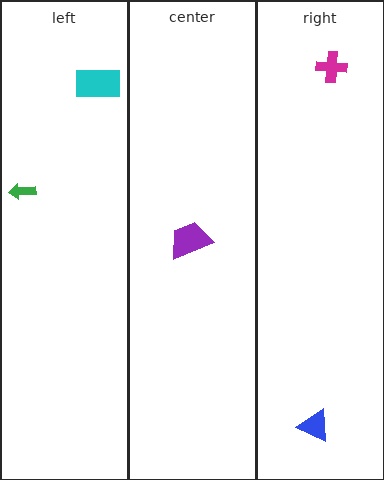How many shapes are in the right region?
2.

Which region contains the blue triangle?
The right region.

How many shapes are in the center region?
1.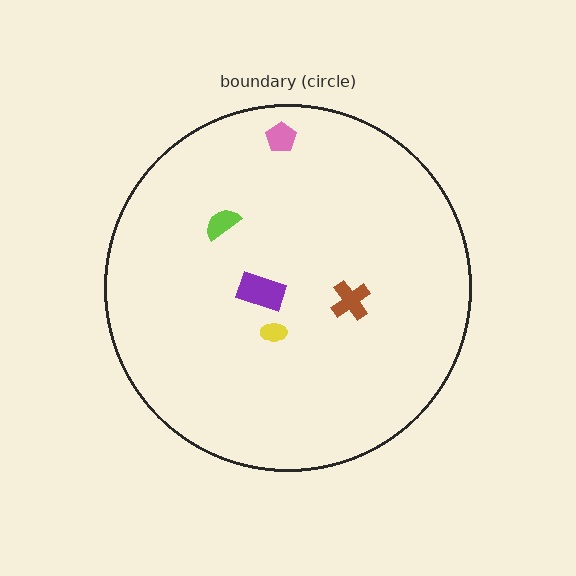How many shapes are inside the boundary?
5 inside, 0 outside.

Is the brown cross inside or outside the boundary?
Inside.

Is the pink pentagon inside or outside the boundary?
Inside.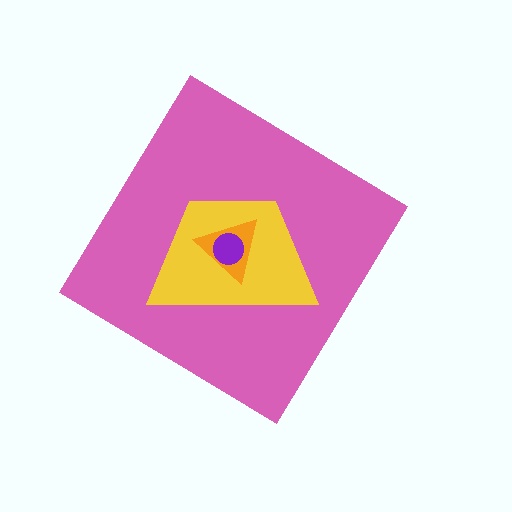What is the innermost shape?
The purple circle.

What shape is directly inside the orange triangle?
The purple circle.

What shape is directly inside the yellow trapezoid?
The orange triangle.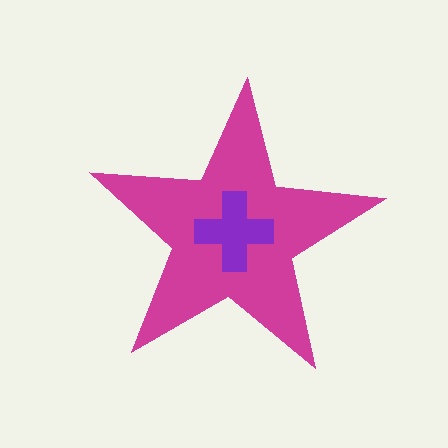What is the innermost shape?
The purple cross.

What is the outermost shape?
The magenta star.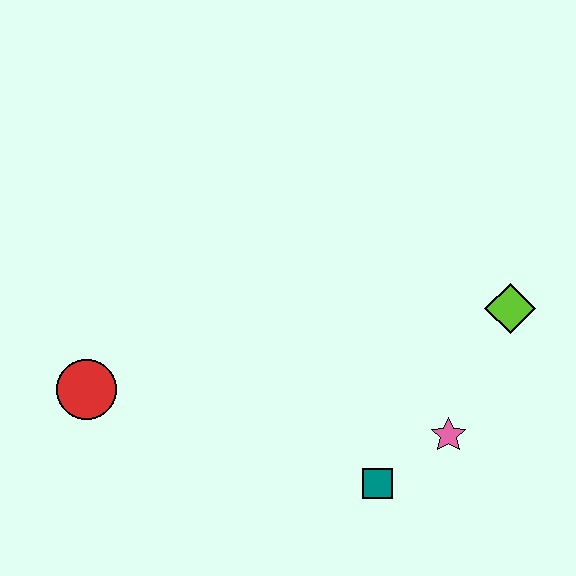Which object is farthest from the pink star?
The red circle is farthest from the pink star.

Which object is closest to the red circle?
The teal square is closest to the red circle.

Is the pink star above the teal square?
Yes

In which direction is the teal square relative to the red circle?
The teal square is to the right of the red circle.